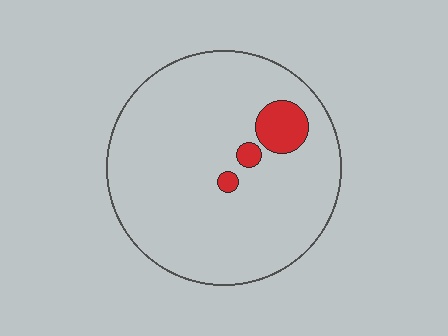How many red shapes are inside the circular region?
3.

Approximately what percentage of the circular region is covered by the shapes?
Approximately 5%.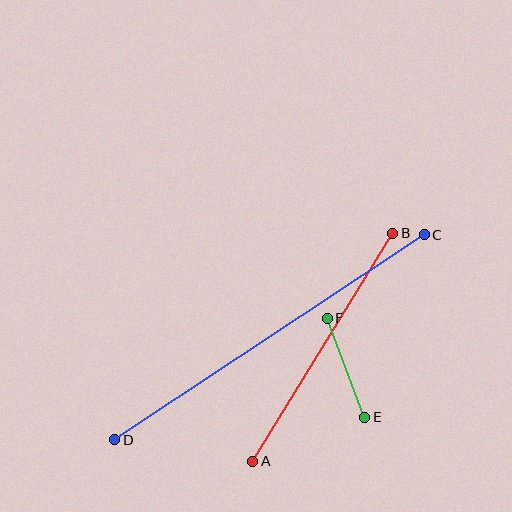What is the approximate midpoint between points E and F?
The midpoint is at approximately (346, 368) pixels.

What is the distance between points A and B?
The distance is approximately 268 pixels.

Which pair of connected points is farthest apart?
Points C and D are farthest apart.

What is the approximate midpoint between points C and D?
The midpoint is at approximately (269, 337) pixels.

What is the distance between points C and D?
The distance is approximately 371 pixels.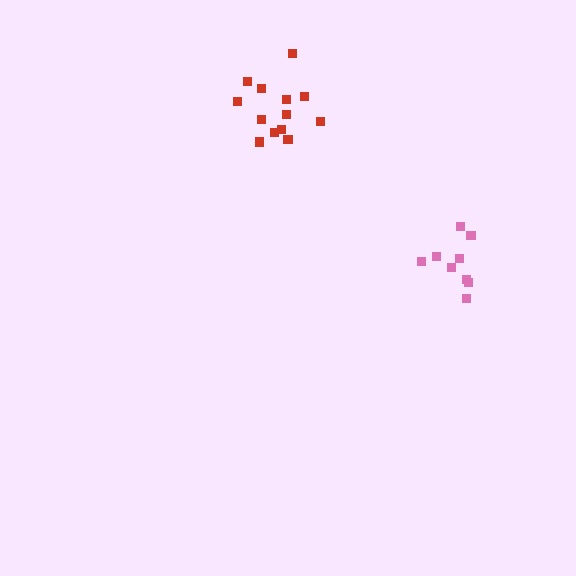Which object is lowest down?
The pink cluster is bottommost.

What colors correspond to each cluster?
The clusters are colored: pink, red.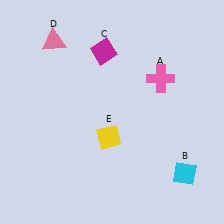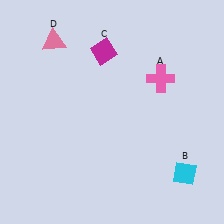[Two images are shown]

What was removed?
The yellow diamond (E) was removed in Image 2.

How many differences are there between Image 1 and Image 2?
There is 1 difference between the two images.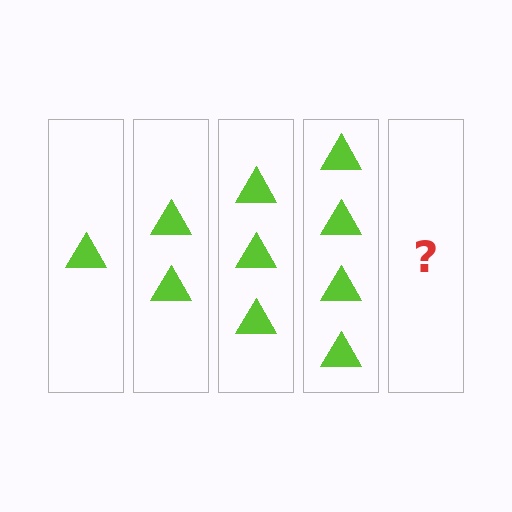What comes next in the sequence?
The next element should be 5 triangles.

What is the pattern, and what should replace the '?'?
The pattern is that each step adds one more triangle. The '?' should be 5 triangles.